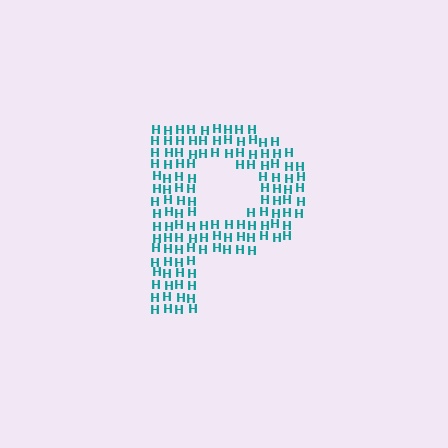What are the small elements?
The small elements are letter H's.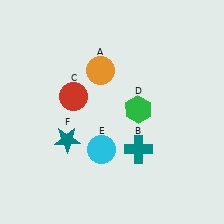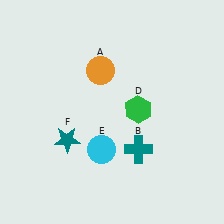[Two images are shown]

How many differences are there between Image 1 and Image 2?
There is 1 difference between the two images.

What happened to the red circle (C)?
The red circle (C) was removed in Image 2. It was in the top-left area of Image 1.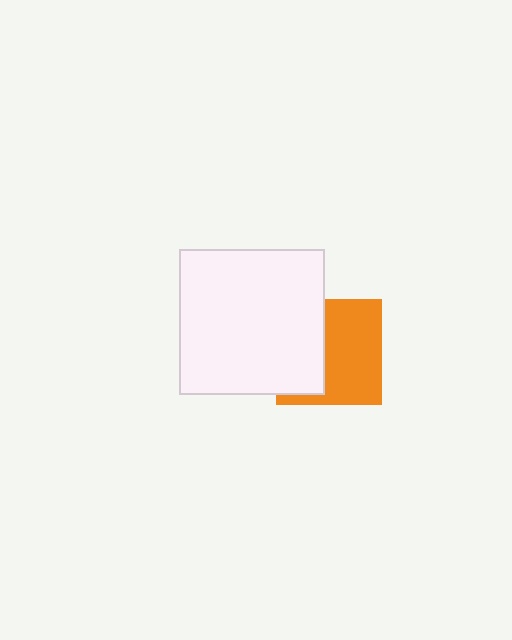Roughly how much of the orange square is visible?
About half of it is visible (roughly 57%).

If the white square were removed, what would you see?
You would see the complete orange square.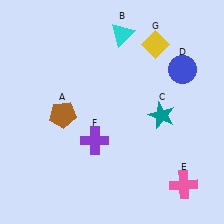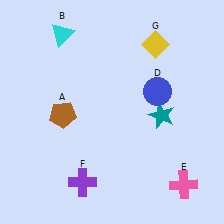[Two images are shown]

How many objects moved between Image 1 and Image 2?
3 objects moved between the two images.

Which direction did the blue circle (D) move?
The blue circle (D) moved left.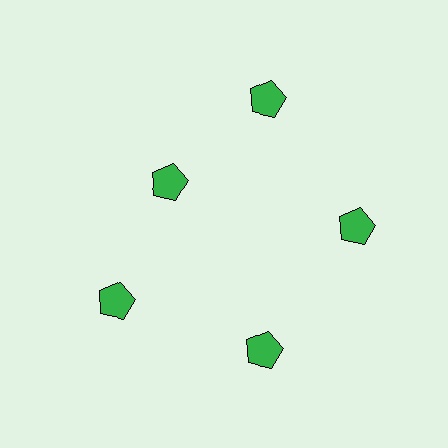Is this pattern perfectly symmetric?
No. The 5 green pentagons are arranged in a ring, but one element near the 10 o'clock position is pulled inward toward the center, breaking the 5-fold rotational symmetry.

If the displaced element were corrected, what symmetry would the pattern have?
It would have 5-fold rotational symmetry — the pattern would map onto itself every 72 degrees.